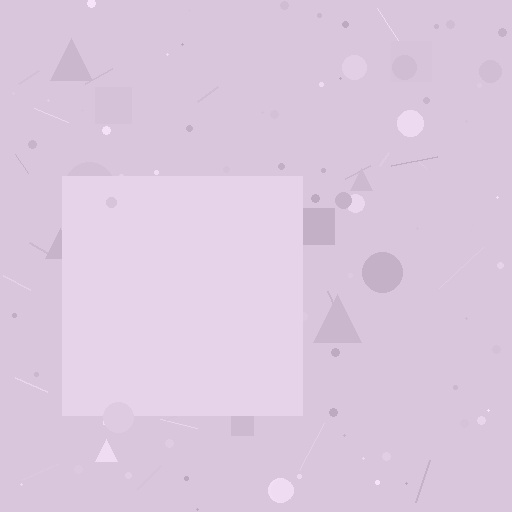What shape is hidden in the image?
A square is hidden in the image.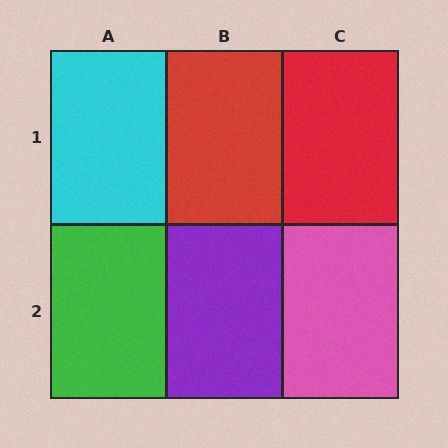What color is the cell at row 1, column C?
Red.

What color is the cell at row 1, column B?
Red.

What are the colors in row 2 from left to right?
Green, purple, pink.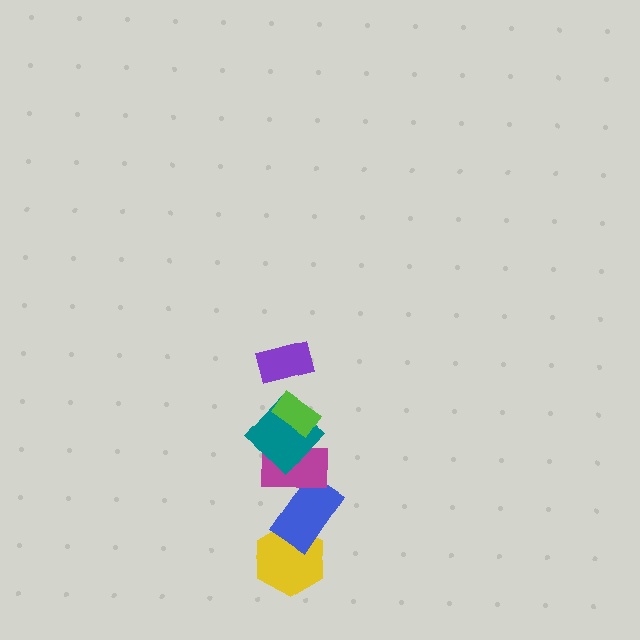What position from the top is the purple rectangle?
The purple rectangle is 1st from the top.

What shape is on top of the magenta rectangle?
The teal diamond is on top of the magenta rectangle.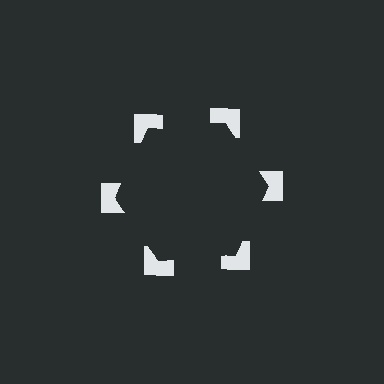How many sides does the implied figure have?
6 sides.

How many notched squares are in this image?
There are 6 — one at each vertex of the illusory hexagon.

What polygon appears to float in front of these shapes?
An illusory hexagon — its edges are inferred from the aligned wedge cuts in the notched squares, not physically drawn.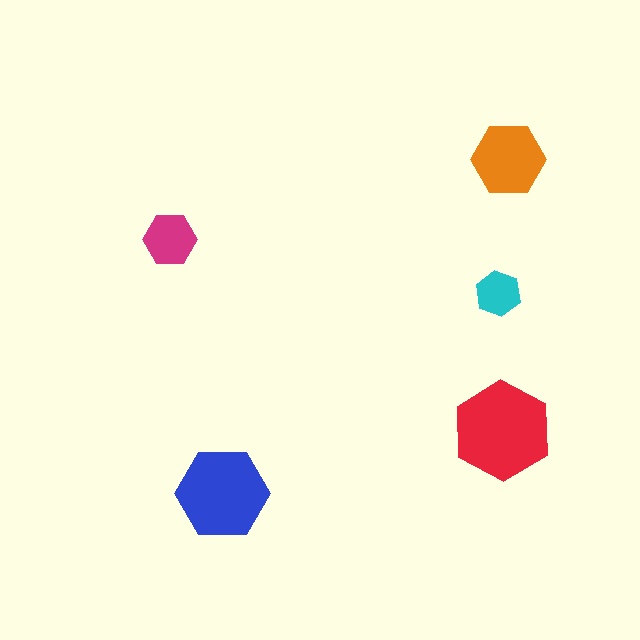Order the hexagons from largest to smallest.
the red one, the blue one, the orange one, the magenta one, the cyan one.